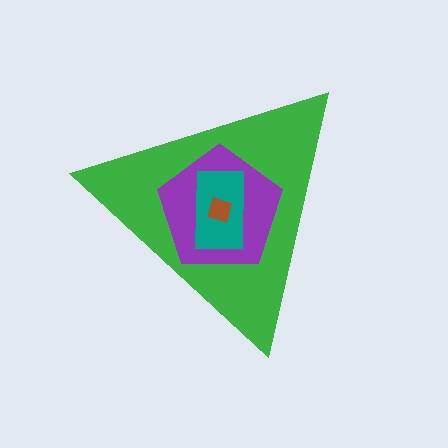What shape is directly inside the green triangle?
The purple pentagon.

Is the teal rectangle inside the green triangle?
Yes.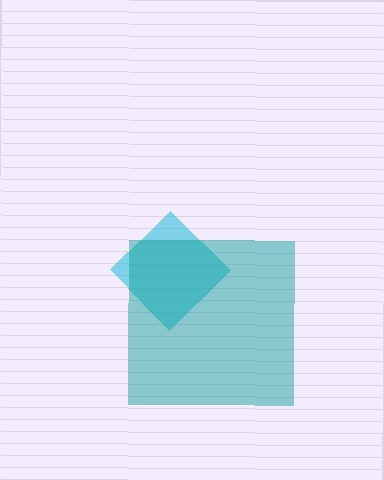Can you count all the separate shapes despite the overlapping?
Yes, there are 2 separate shapes.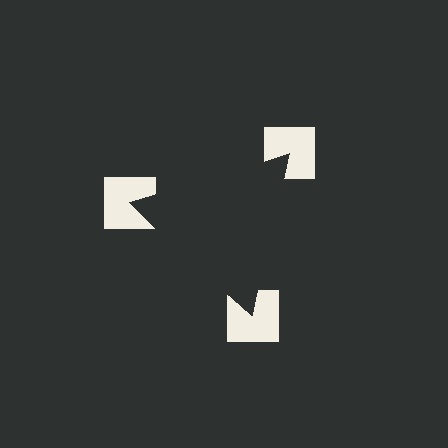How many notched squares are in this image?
There are 3 — one at each vertex of the illusory triangle.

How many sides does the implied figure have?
3 sides.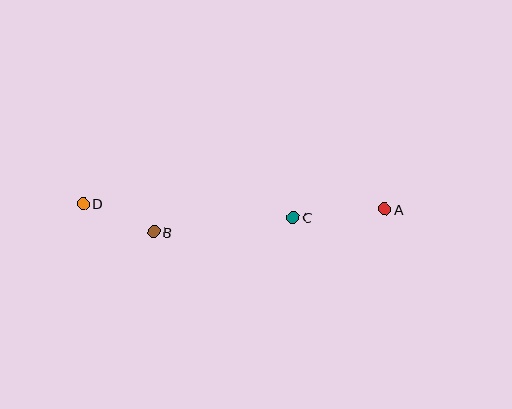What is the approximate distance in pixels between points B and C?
The distance between B and C is approximately 140 pixels.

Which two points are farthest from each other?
Points A and D are farthest from each other.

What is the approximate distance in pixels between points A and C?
The distance between A and C is approximately 92 pixels.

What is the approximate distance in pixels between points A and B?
The distance between A and B is approximately 232 pixels.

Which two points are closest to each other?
Points B and D are closest to each other.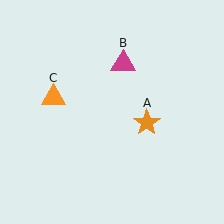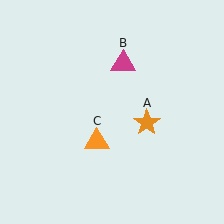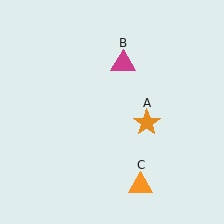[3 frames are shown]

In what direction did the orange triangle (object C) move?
The orange triangle (object C) moved down and to the right.